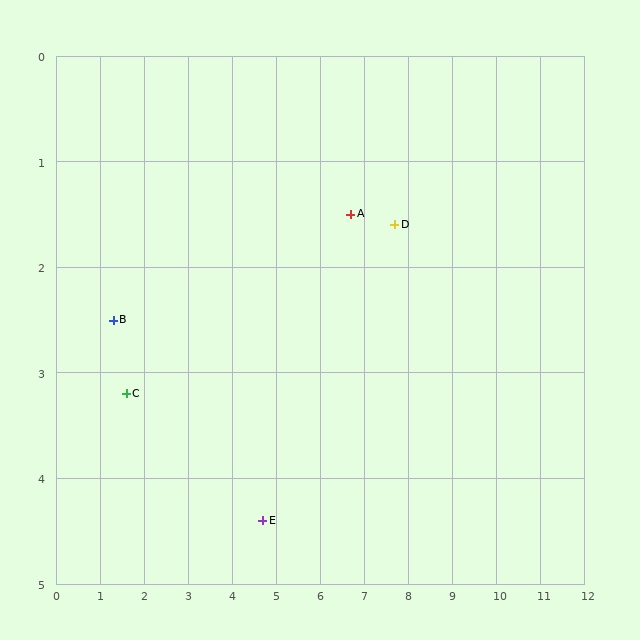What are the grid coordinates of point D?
Point D is at approximately (7.7, 1.6).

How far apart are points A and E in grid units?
Points A and E are about 3.5 grid units apart.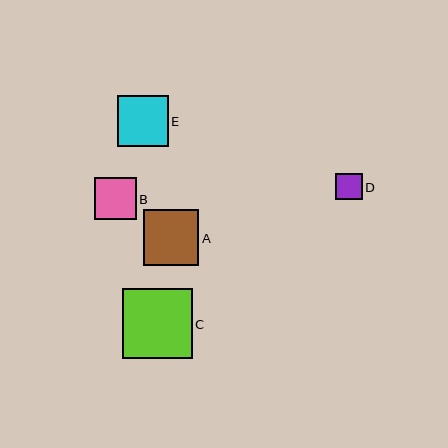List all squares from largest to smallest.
From largest to smallest: C, A, E, B, D.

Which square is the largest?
Square C is the largest with a size of approximately 70 pixels.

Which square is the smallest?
Square D is the smallest with a size of approximately 27 pixels.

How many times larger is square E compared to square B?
Square E is approximately 1.2 times the size of square B.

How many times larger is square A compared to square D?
Square A is approximately 2.1 times the size of square D.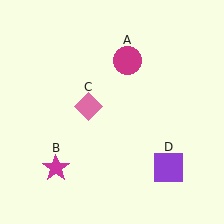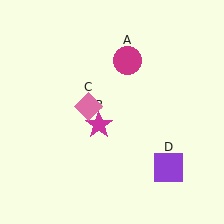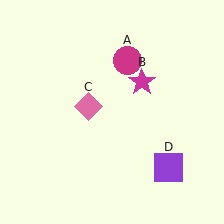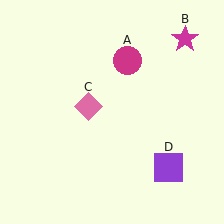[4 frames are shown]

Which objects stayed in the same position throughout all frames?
Magenta circle (object A) and pink diamond (object C) and purple square (object D) remained stationary.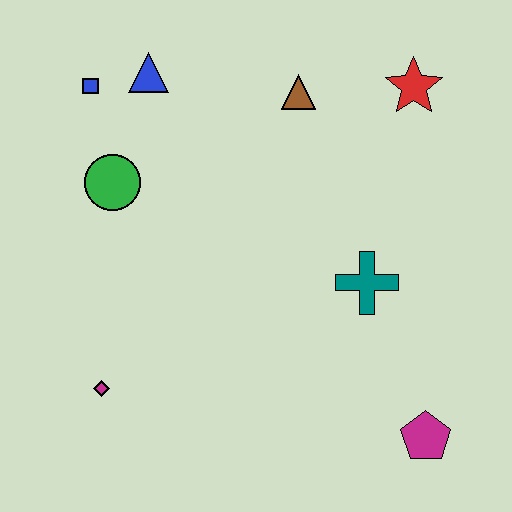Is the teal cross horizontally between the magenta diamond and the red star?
Yes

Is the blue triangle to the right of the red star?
No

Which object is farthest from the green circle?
The magenta pentagon is farthest from the green circle.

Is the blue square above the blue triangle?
No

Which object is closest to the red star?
The brown triangle is closest to the red star.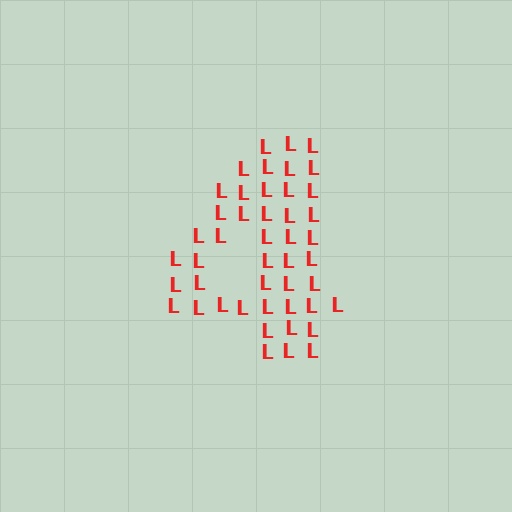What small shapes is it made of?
It is made of small letter L's.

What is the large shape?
The large shape is the digit 4.